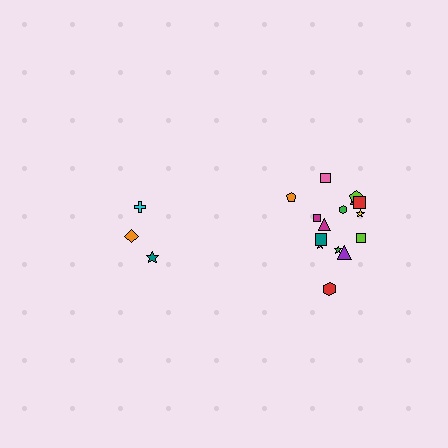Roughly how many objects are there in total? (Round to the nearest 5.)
Roughly 20 objects in total.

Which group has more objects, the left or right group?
The right group.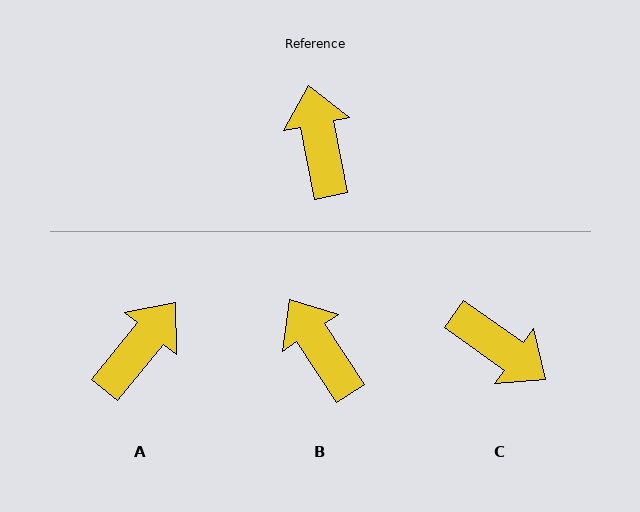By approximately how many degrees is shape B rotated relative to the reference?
Approximately 22 degrees counter-clockwise.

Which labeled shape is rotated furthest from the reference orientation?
C, about 137 degrees away.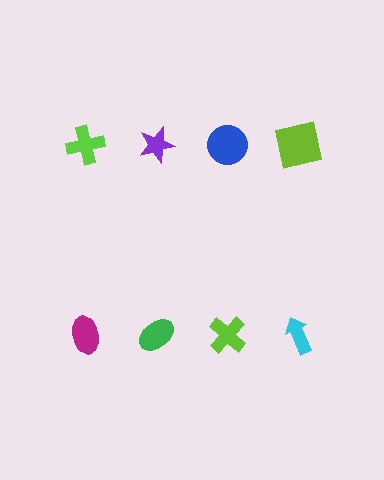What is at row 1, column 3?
A blue circle.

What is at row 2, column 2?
A green ellipse.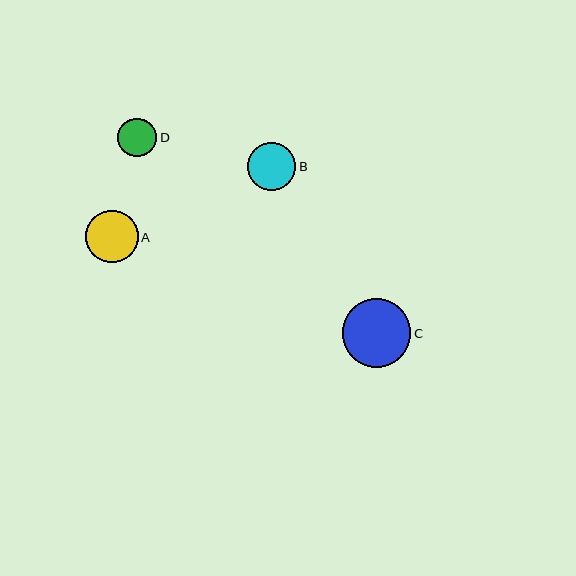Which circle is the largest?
Circle C is the largest with a size of approximately 69 pixels.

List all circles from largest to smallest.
From largest to smallest: C, A, B, D.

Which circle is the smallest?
Circle D is the smallest with a size of approximately 39 pixels.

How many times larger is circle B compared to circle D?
Circle B is approximately 1.2 times the size of circle D.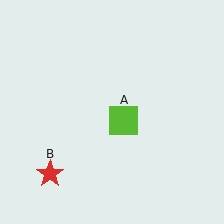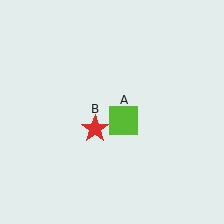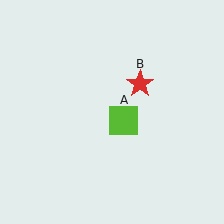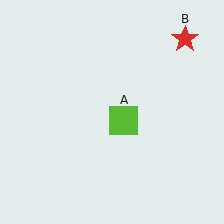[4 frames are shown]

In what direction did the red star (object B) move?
The red star (object B) moved up and to the right.